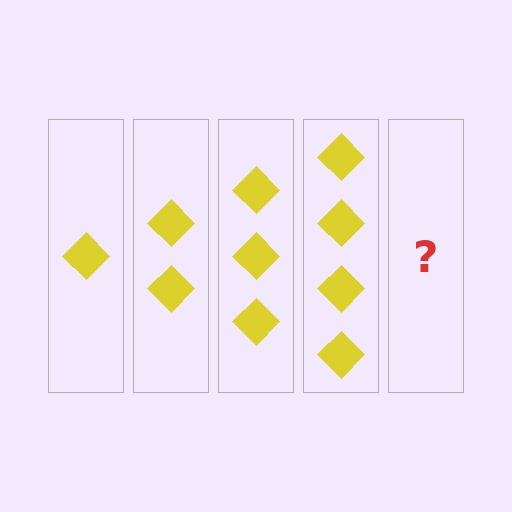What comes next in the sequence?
The next element should be 5 diamonds.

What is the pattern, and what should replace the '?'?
The pattern is that each step adds one more diamond. The '?' should be 5 diamonds.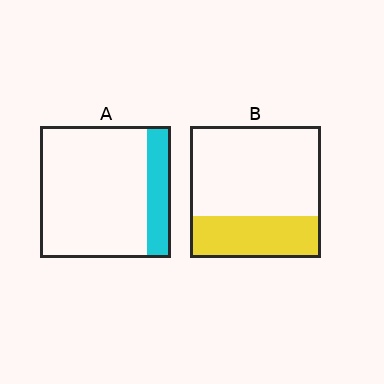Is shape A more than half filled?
No.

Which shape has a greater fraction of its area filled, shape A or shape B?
Shape B.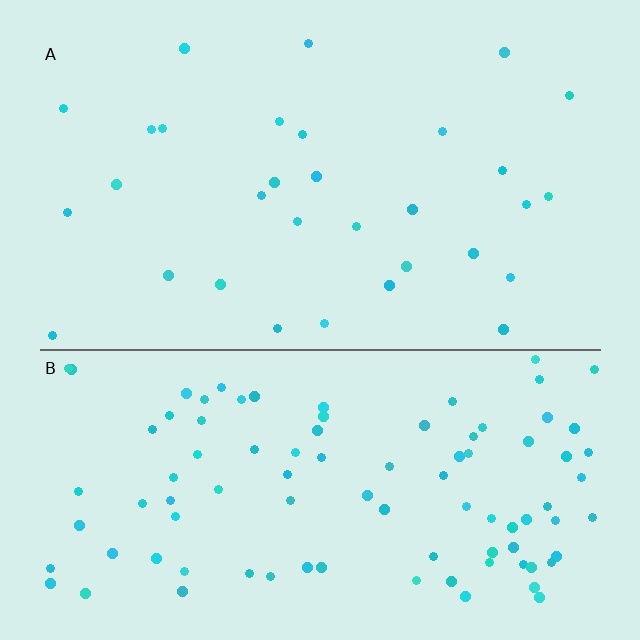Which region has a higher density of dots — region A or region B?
B (the bottom).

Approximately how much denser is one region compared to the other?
Approximately 3.0× — region B over region A.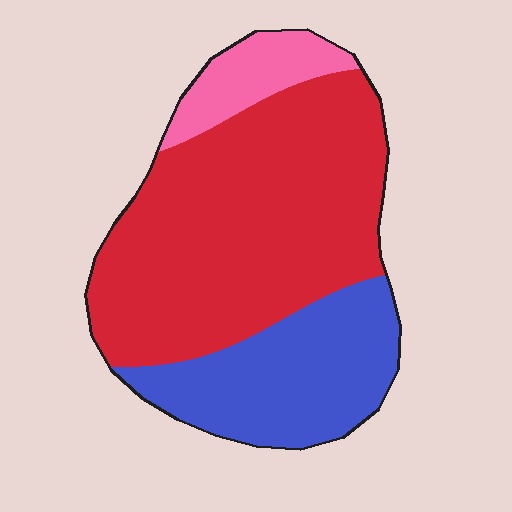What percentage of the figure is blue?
Blue takes up between a quarter and a half of the figure.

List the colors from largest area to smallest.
From largest to smallest: red, blue, pink.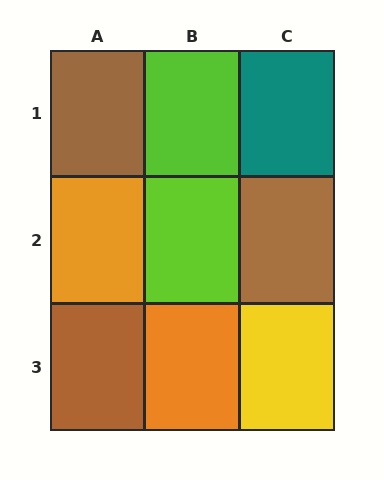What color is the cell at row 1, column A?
Brown.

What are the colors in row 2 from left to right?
Orange, lime, brown.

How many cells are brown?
3 cells are brown.